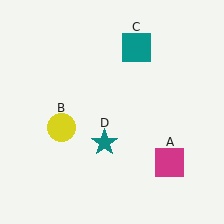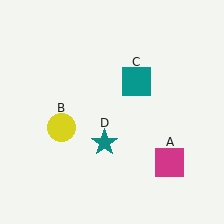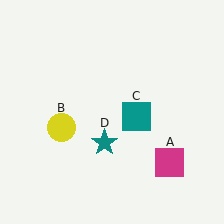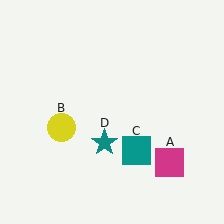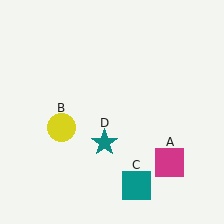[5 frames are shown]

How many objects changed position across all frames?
1 object changed position: teal square (object C).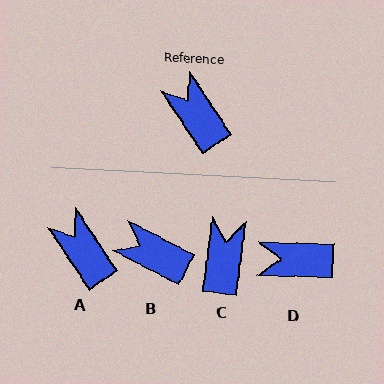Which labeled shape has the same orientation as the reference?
A.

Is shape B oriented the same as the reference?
No, it is off by about 29 degrees.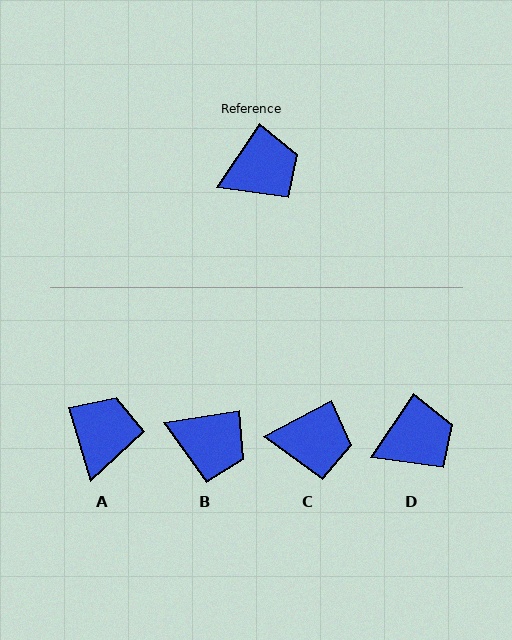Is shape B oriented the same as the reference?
No, it is off by about 47 degrees.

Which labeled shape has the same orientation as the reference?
D.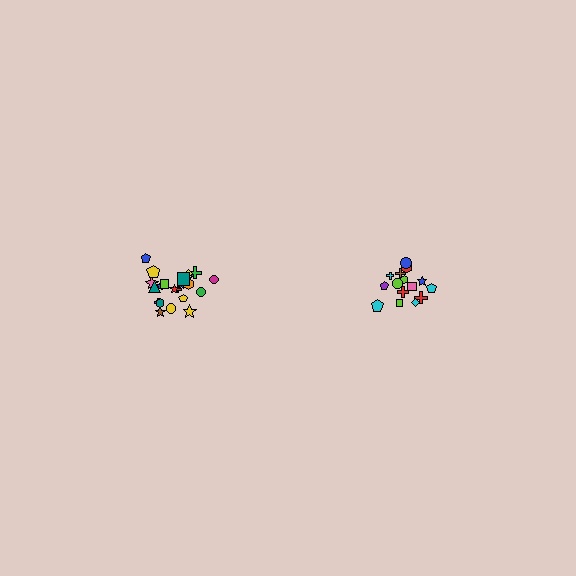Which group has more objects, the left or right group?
The left group.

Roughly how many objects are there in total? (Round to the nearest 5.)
Roughly 35 objects in total.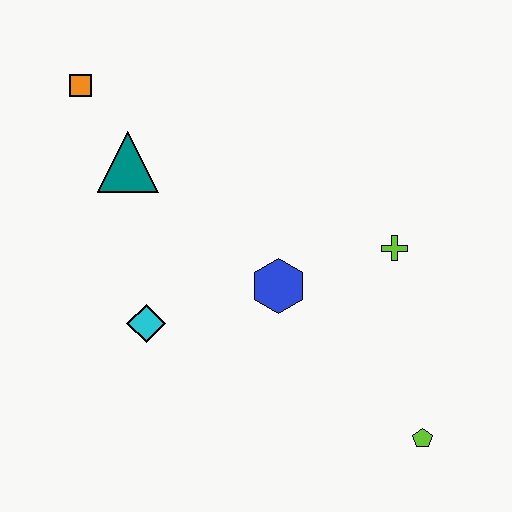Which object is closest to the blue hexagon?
The lime cross is closest to the blue hexagon.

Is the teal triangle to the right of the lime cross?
No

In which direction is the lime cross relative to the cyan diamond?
The lime cross is to the right of the cyan diamond.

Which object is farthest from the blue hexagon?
The orange square is farthest from the blue hexagon.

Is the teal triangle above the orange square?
No